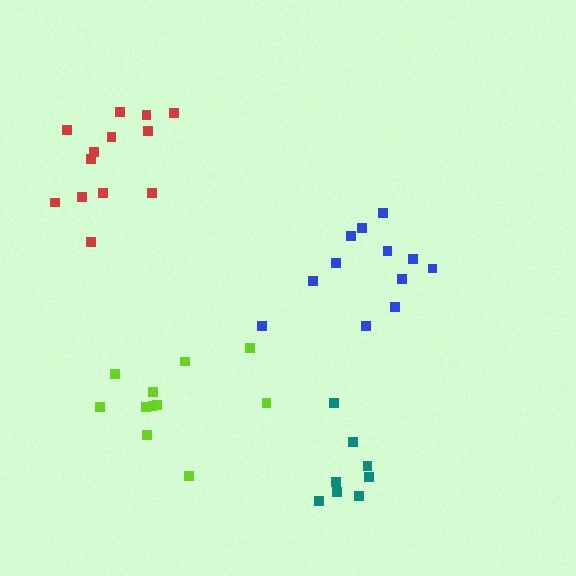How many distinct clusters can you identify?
There are 4 distinct clusters.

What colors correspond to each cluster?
The clusters are colored: blue, lime, red, teal.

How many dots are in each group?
Group 1: 12 dots, Group 2: 11 dots, Group 3: 13 dots, Group 4: 8 dots (44 total).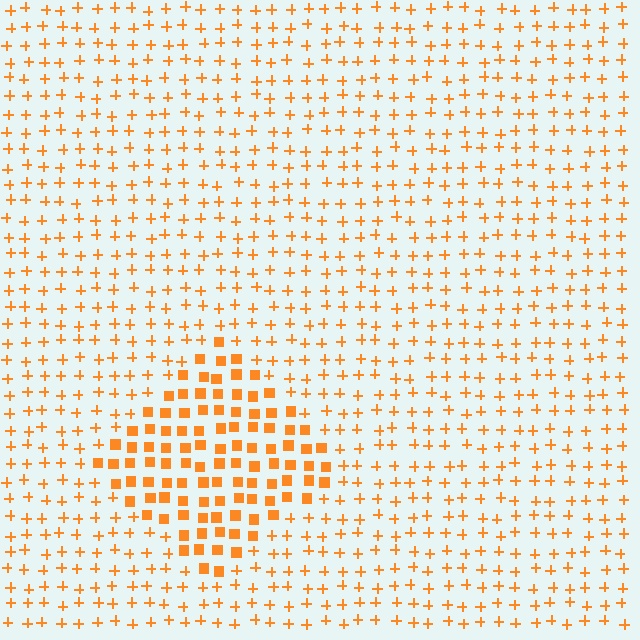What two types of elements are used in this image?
The image uses squares inside the diamond region and plus signs outside it.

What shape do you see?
I see a diamond.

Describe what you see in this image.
The image is filled with small orange elements arranged in a uniform grid. A diamond-shaped region contains squares, while the surrounding area contains plus signs. The boundary is defined purely by the change in element shape.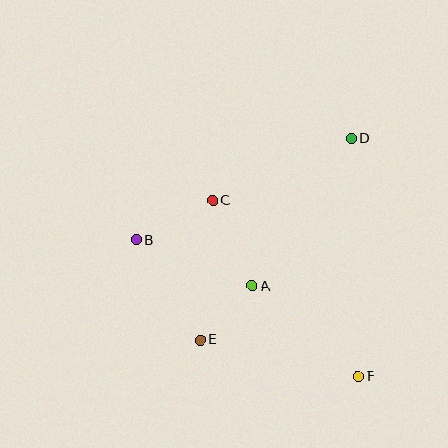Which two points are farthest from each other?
Points B and F are farthest from each other.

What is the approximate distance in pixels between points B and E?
The distance between B and E is approximately 119 pixels.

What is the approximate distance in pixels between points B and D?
The distance between B and D is approximately 237 pixels.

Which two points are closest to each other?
Points A and E are closest to each other.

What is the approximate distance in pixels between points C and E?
The distance between C and E is approximately 140 pixels.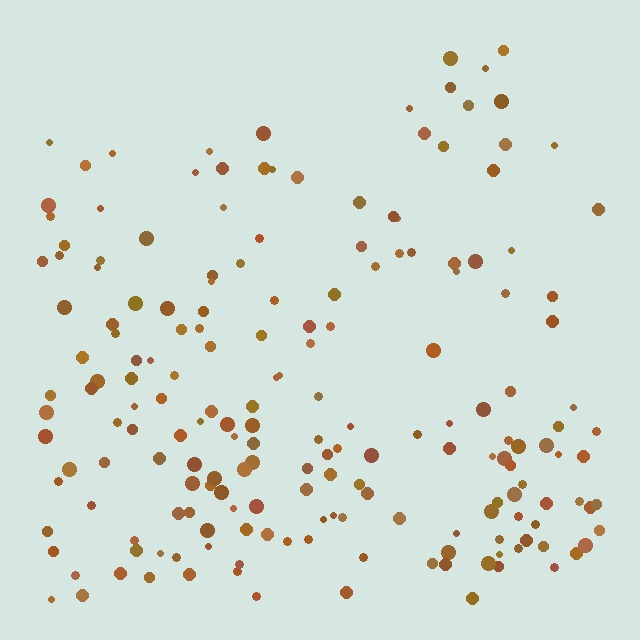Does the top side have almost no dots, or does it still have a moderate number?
Still a moderate number, just noticeably fewer than the bottom.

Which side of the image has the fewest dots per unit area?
The top.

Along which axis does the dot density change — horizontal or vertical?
Vertical.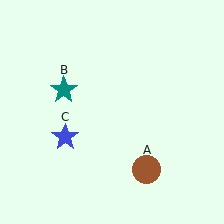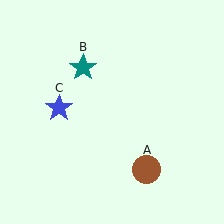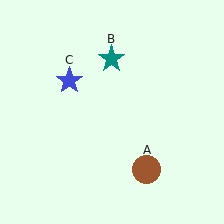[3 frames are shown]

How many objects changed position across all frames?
2 objects changed position: teal star (object B), blue star (object C).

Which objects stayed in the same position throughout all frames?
Brown circle (object A) remained stationary.